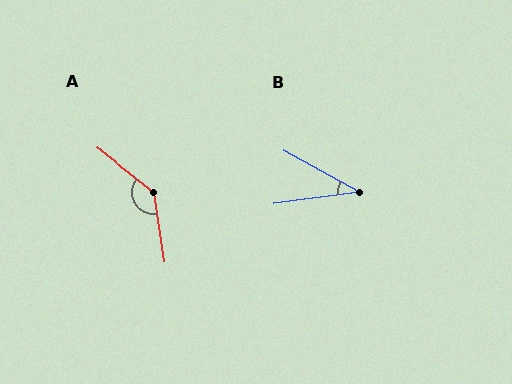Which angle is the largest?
A, at approximately 136 degrees.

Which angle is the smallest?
B, at approximately 37 degrees.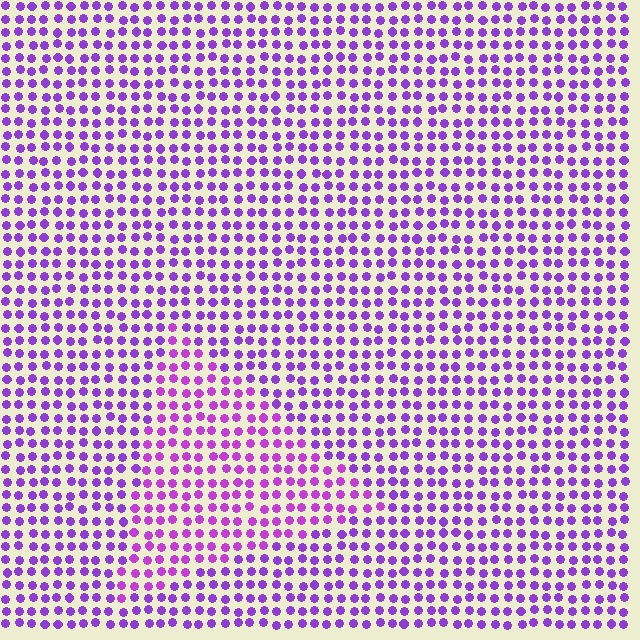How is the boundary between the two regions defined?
The boundary is defined purely by a slight shift in hue (about 21 degrees). Spacing, size, and orientation are identical on both sides.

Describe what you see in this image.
The image is filled with small purple elements in a uniform arrangement. A triangle-shaped region is visible where the elements are tinted to a slightly different hue, forming a subtle color boundary.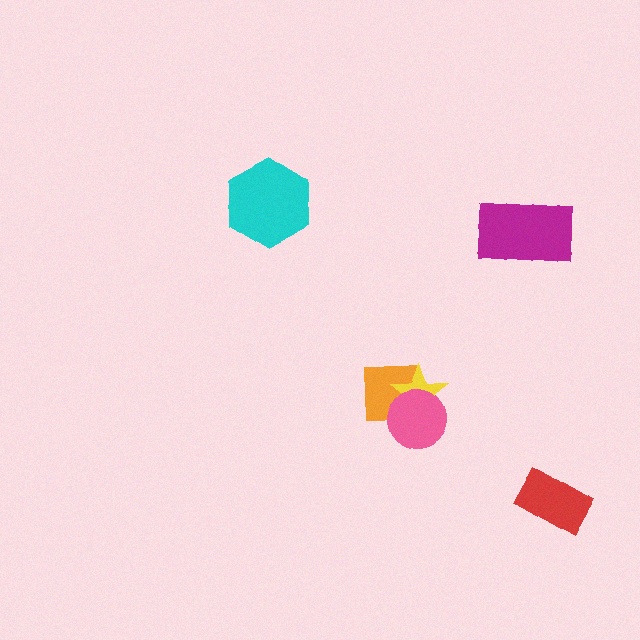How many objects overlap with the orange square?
2 objects overlap with the orange square.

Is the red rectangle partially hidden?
No, no other shape covers it.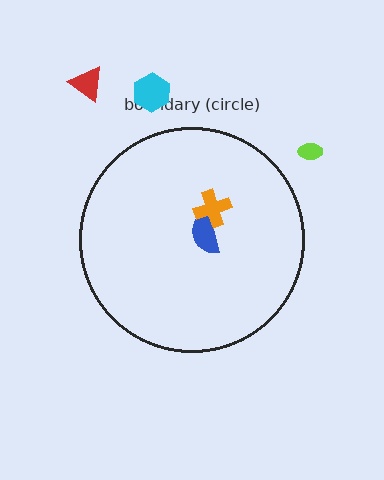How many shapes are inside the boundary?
2 inside, 3 outside.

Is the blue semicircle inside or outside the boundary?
Inside.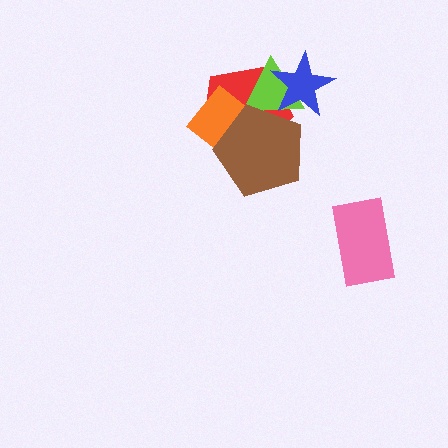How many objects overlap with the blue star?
2 objects overlap with the blue star.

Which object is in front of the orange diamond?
The brown pentagon is in front of the orange diamond.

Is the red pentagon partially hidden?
Yes, it is partially covered by another shape.